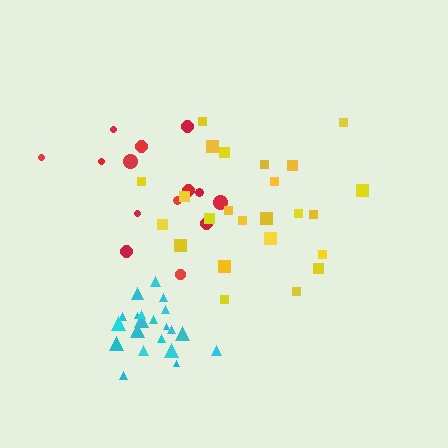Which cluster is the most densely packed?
Cyan.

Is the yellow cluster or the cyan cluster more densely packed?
Cyan.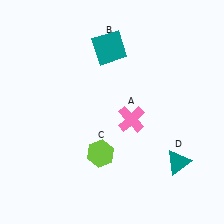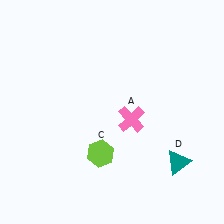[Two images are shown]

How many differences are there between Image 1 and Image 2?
There is 1 difference between the two images.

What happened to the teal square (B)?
The teal square (B) was removed in Image 2. It was in the top-left area of Image 1.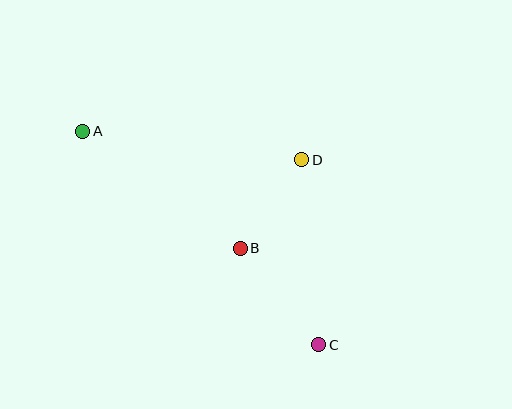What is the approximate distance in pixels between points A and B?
The distance between A and B is approximately 197 pixels.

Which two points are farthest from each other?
Points A and C are farthest from each other.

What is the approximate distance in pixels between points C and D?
The distance between C and D is approximately 185 pixels.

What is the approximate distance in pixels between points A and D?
The distance between A and D is approximately 221 pixels.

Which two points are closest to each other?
Points B and D are closest to each other.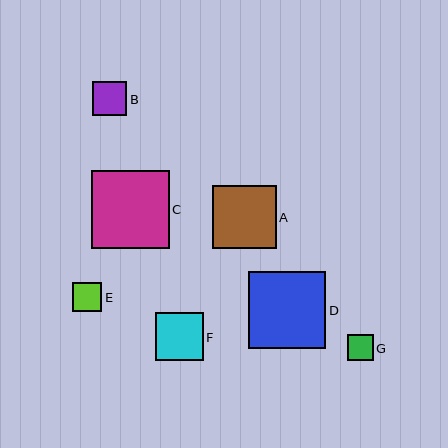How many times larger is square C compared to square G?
Square C is approximately 3.0 times the size of square G.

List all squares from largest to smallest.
From largest to smallest: C, D, A, F, B, E, G.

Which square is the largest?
Square C is the largest with a size of approximately 78 pixels.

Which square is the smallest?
Square G is the smallest with a size of approximately 26 pixels.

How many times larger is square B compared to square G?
Square B is approximately 1.3 times the size of square G.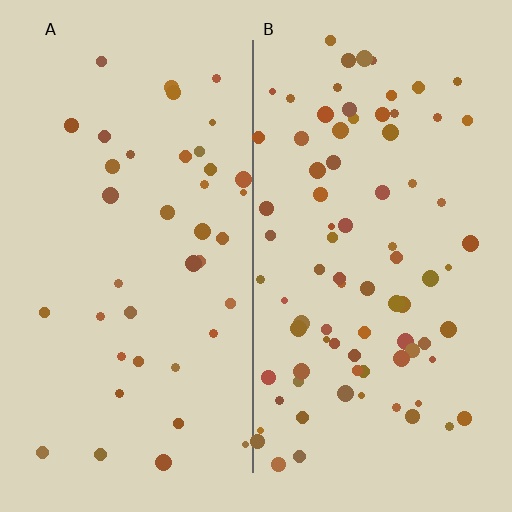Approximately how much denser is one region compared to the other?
Approximately 2.1× — region B over region A.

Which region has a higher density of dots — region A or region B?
B (the right).